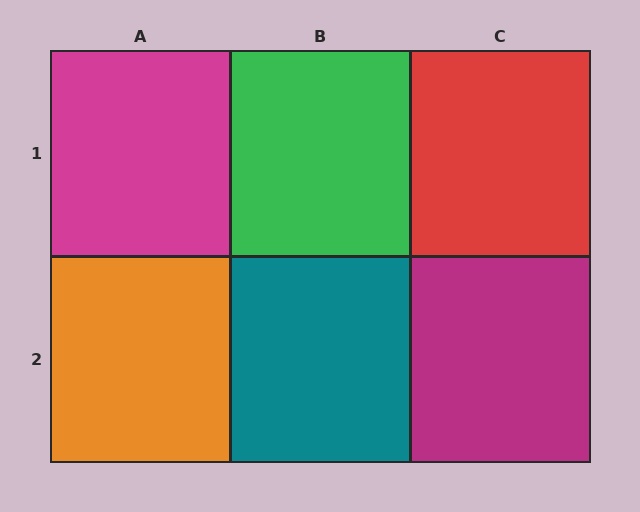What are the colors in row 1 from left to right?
Magenta, green, red.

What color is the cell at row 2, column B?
Teal.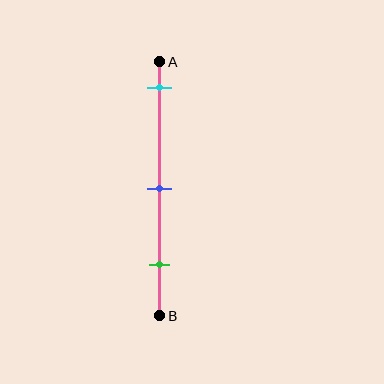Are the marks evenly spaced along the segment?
Yes, the marks are approximately evenly spaced.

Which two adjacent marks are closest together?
The blue and green marks are the closest adjacent pair.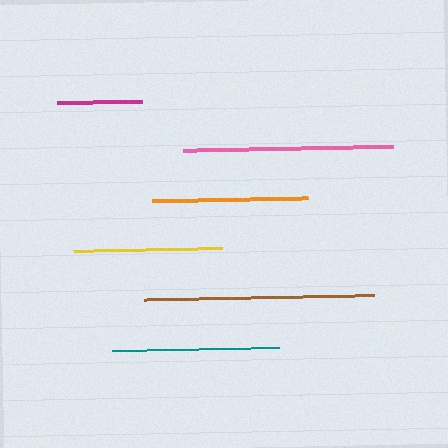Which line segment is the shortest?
The magenta line is the shortest at approximately 85 pixels.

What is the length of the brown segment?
The brown segment is approximately 229 pixels long.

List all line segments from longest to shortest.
From longest to shortest: brown, pink, teal, orange, yellow, magenta.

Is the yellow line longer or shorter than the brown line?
The brown line is longer than the yellow line.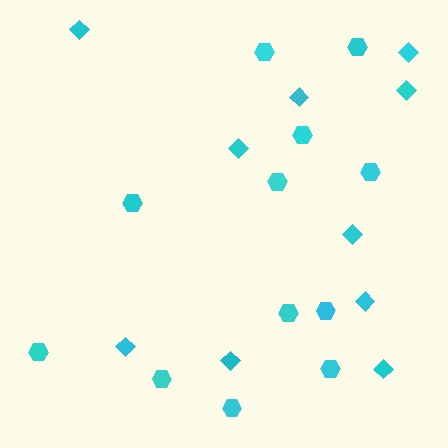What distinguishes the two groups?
There are 2 groups: one group of hexagons (12) and one group of diamonds (10).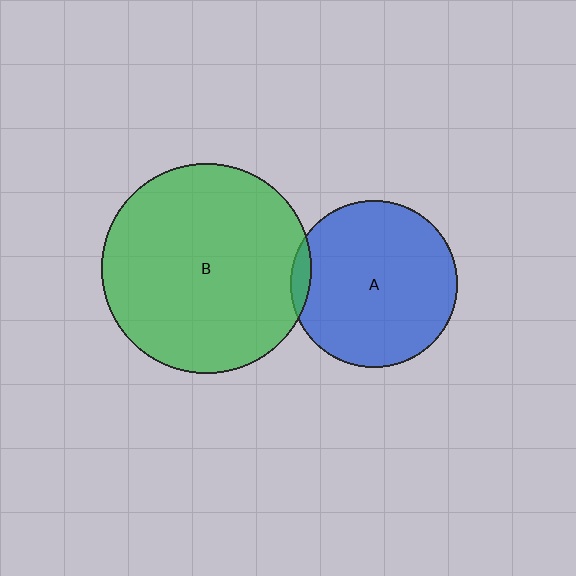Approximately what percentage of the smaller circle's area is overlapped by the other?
Approximately 5%.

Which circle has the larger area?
Circle B (green).